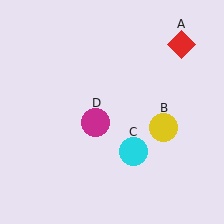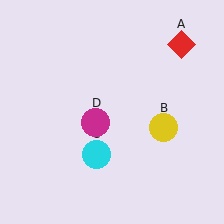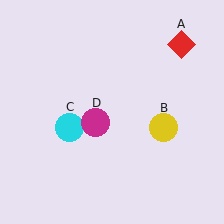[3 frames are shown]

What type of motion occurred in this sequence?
The cyan circle (object C) rotated clockwise around the center of the scene.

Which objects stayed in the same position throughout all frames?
Red diamond (object A) and yellow circle (object B) and magenta circle (object D) remained stationary.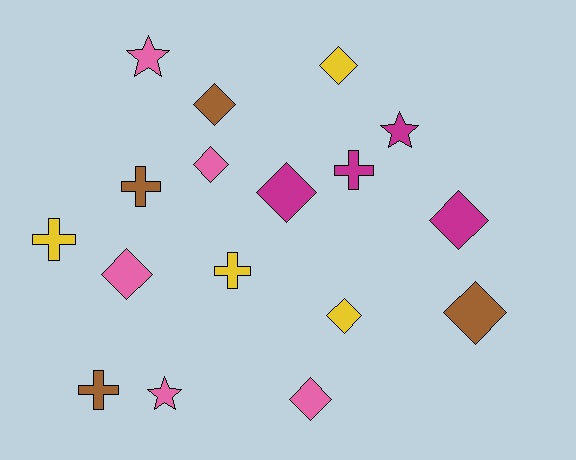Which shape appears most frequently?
Diamond, with 9 objects.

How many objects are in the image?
There are 17 objects.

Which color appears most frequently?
Pink, with 5 objects.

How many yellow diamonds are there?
There are 2 yellow diamonds.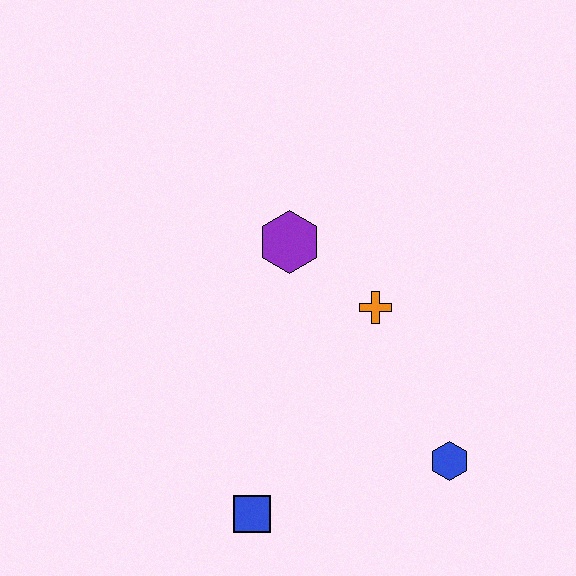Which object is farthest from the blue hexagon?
The purple hexagon is farthest from the blue hexagon.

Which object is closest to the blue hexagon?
The orange cross is closest to the blue hexagon.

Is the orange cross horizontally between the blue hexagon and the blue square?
Yes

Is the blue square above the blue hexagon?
No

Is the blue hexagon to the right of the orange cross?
Yes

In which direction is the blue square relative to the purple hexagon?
The blue square is below the purple hexagon.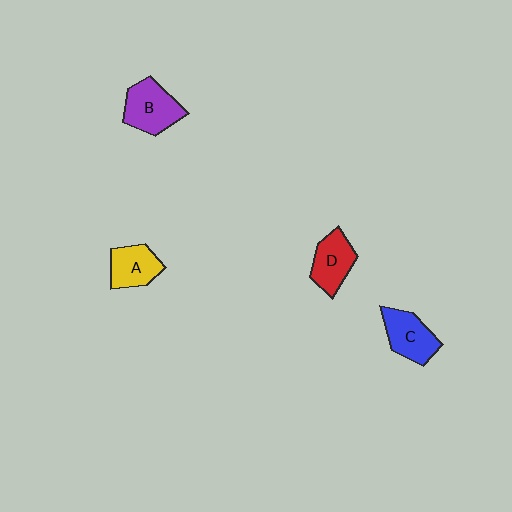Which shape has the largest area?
Shape B (purple).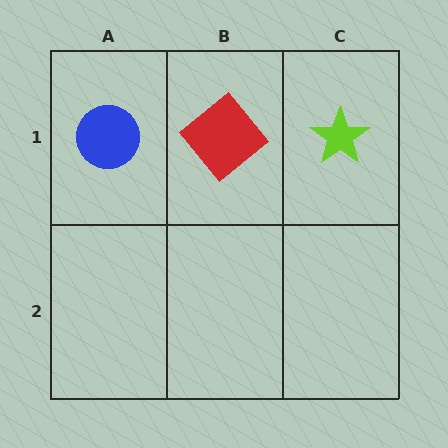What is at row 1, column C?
A lime star.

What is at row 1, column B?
A red diamond.